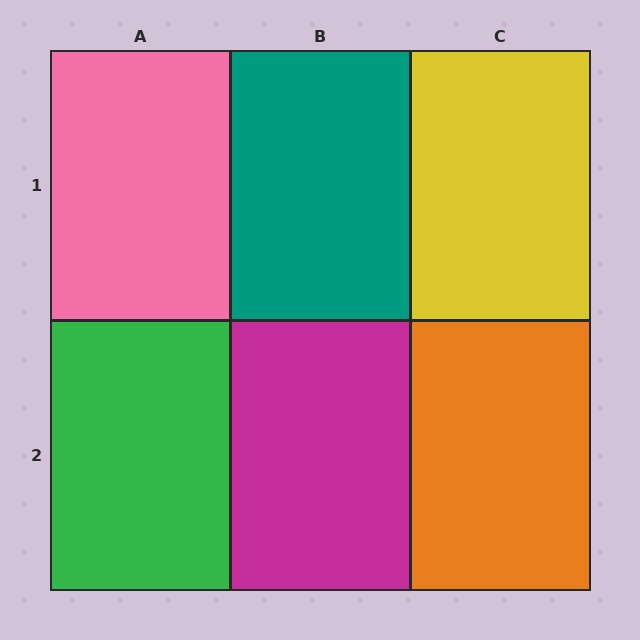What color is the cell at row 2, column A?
Green.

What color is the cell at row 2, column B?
Magenta.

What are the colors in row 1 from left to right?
Pink, teal, yellow.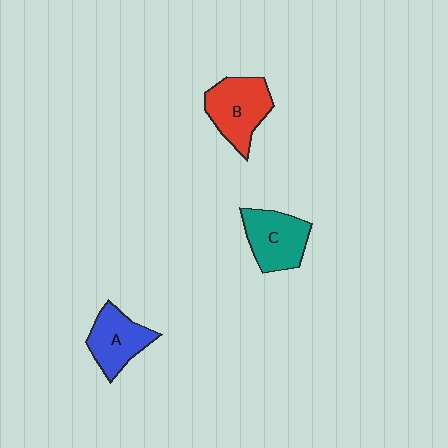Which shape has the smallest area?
Shape A (blue).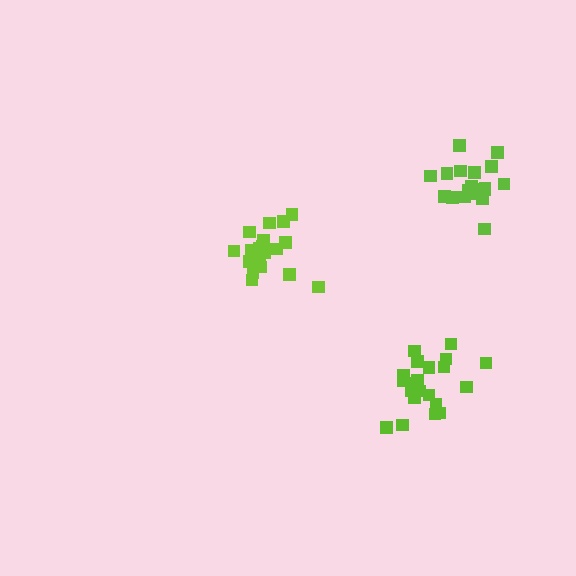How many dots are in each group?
Group 1: 19 dots, Group 2: 19 dots, Group 3: 21 dots (59 total).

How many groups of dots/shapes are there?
There are 3 groups.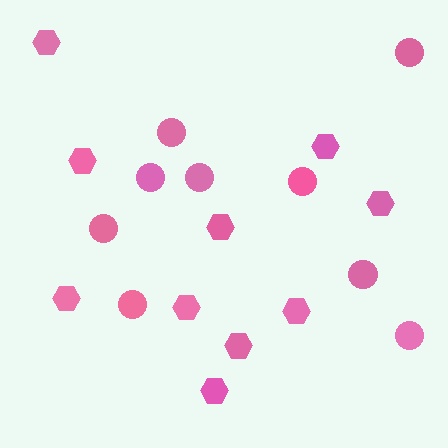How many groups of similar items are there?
There are 2 groups: one group of circles (9) and one group of hexagons (10).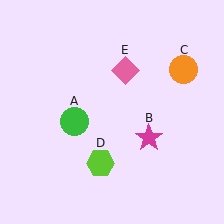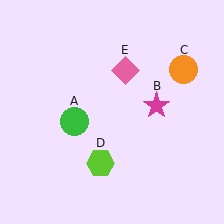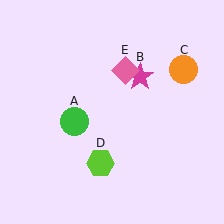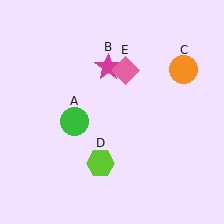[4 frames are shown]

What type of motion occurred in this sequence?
The magenta star (object B) rotated counterclockwise around the center of the scene.